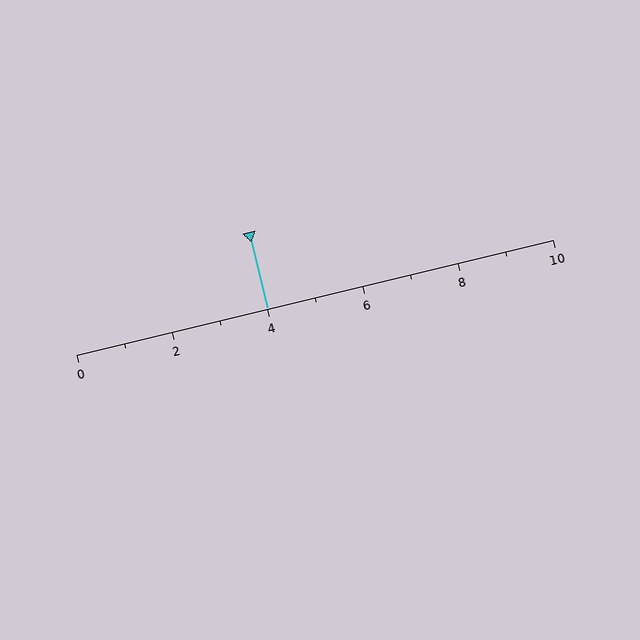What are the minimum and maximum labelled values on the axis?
The axis runs from 0 to 10.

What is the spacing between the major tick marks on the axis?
The major ticks are spaced 2 apart.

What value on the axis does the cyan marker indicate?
The marker indicates approximately 4.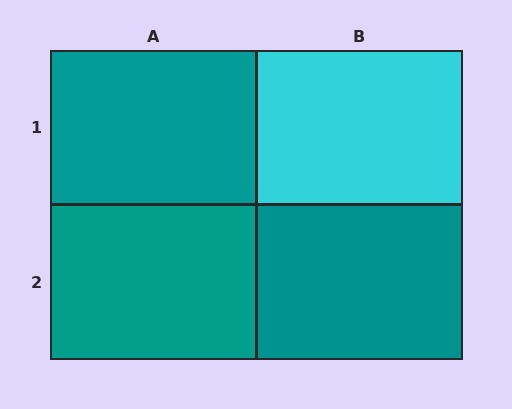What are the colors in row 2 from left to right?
Teal, teal.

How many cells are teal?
3 cells are teal.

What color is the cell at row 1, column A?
Teal.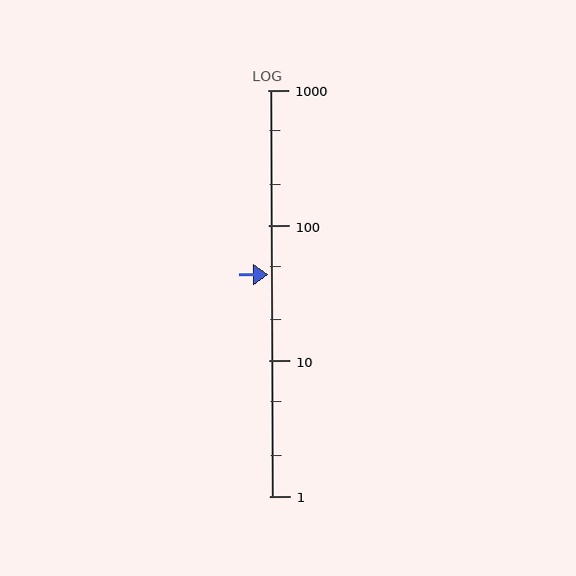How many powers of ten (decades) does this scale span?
The scale spans 3 decades, from 1 to 1000.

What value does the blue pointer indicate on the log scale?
The pointer indicates approximately 43.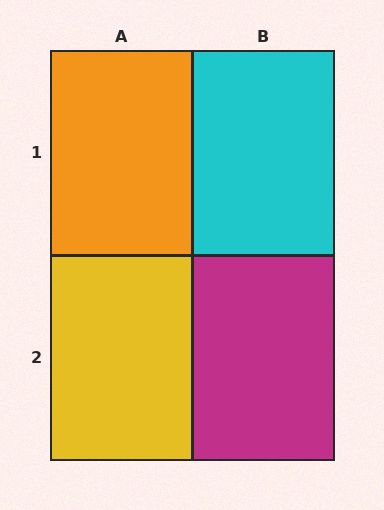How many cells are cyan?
1 cell is cyan.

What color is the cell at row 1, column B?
Cyan.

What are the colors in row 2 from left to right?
Yellow, magenta.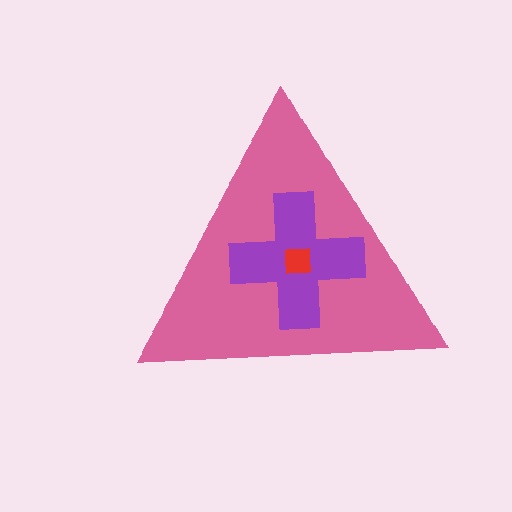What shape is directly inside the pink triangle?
The purple cross.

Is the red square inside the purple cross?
Yes.